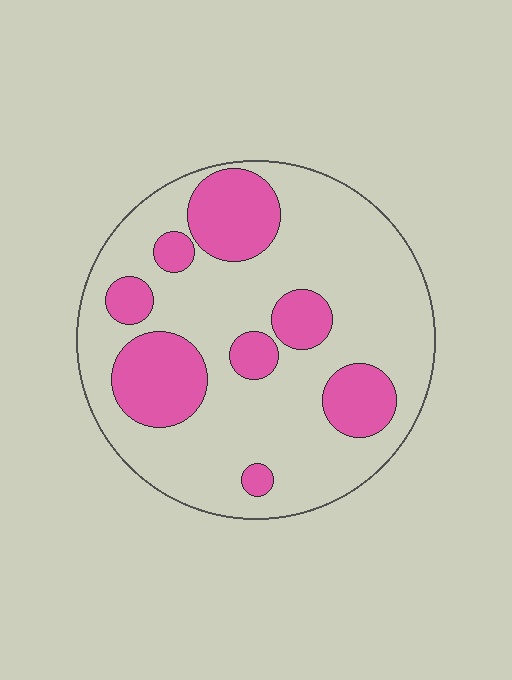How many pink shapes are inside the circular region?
8.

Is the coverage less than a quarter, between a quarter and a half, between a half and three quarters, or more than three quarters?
Between a quarter and a half.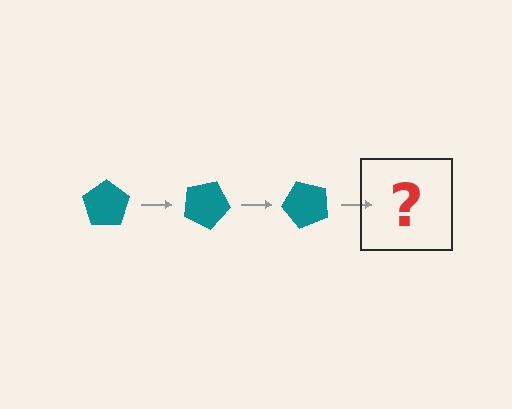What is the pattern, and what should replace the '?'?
The pattern is that the pentagon rotates 25 degrees each step. The '?' should be a teal pentagon rotated 75 degrees.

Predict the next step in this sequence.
The next step is a teal pentagon rotated 75 degrees.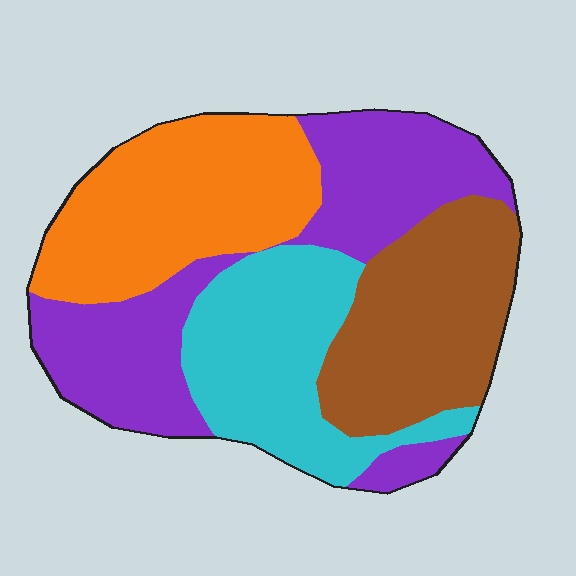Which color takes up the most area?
Purple, at roughly 30%.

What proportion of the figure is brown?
Brown covers around 20% of the figure.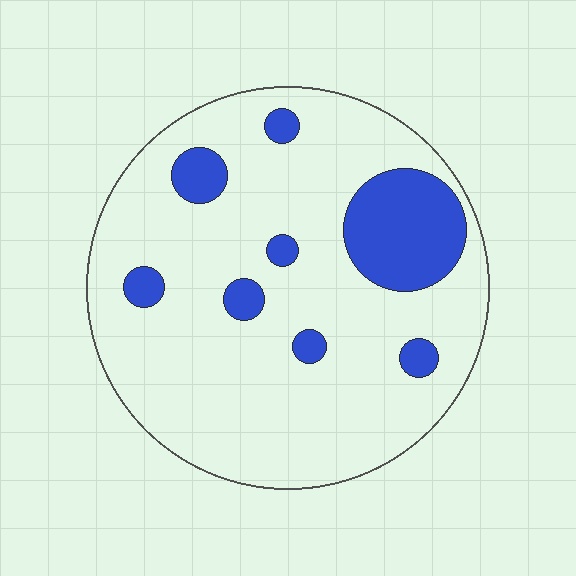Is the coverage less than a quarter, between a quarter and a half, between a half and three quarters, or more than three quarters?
Less than a quarter.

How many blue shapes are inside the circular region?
8.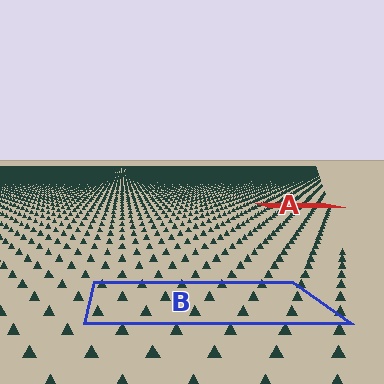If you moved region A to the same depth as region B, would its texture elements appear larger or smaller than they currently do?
They would appear larger. At a closer depth, the same texture elements are projected at a bigger on-screen size.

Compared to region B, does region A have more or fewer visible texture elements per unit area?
Region A has more texture elements per unit area — they are packed more densely because it is farther away.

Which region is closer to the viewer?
Region B is closer. The texture elements there are larger and more spread out.